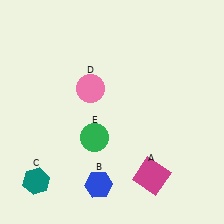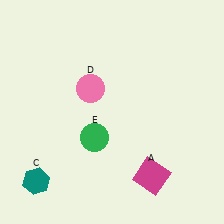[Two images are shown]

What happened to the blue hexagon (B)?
The blue hexagon (B) was removed in Image 2. It was in the bottom-left area of Image 1.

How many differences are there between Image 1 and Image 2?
There is 1 difference between the two images.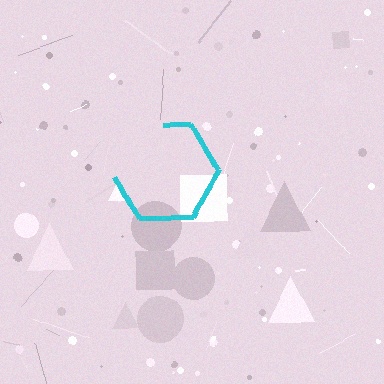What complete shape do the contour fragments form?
The contour fragments form a hexagon.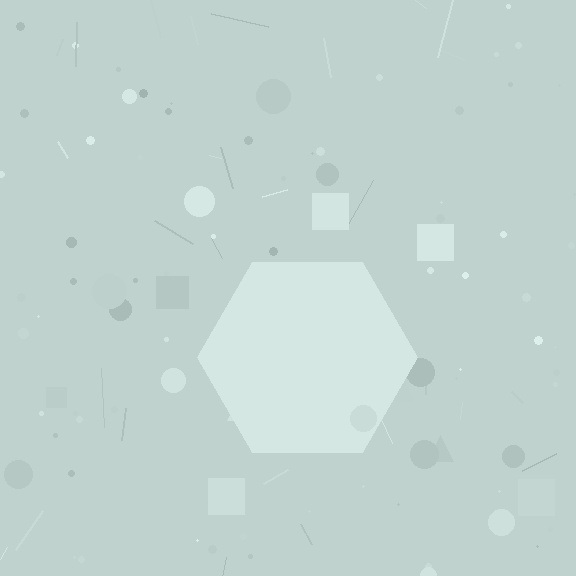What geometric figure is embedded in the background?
A hexagon is embedded in the background.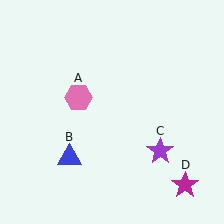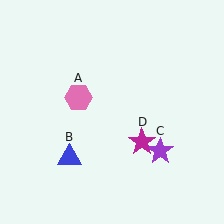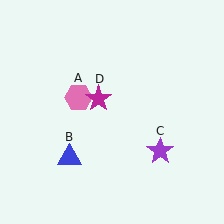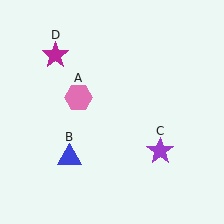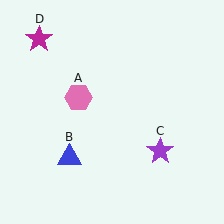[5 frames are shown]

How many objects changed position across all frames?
1 object changed position: magenta star (object D).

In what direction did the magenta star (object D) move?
The magenta star (object D) moved up and to the left.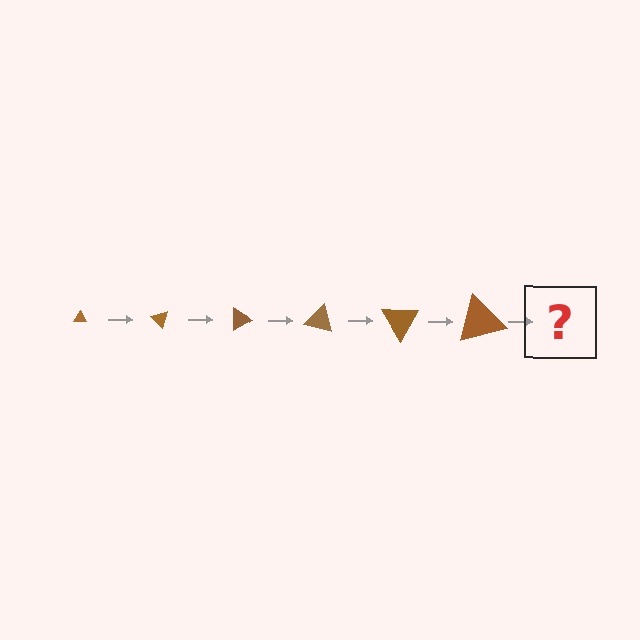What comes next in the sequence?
The next element should be a triangle, larger than the previous one and rotated 270 degrees from the start.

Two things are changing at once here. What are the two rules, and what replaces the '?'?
The two rules are that the triangle grows larger each step and it rotates 45 degrees each step. The '?' should be a triangle, larger than the previous one and rotated 270 degrees from the start.